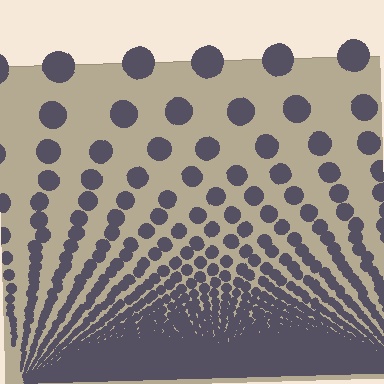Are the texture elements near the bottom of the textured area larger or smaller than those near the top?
Smaller. The gradient is inverted — elements near the bottom are smaller and denser.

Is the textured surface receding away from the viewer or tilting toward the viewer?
The surface appears to tilt toward the viewer. Texture elements get larger and sparser toward the top.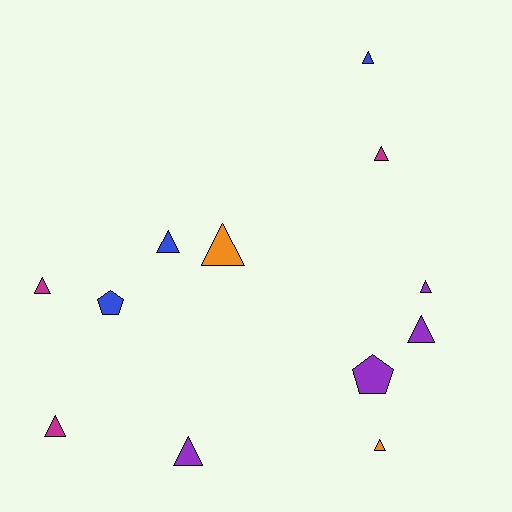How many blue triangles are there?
There are 2 blue triangles.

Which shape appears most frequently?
Triangle, with 10 objects.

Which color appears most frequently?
Purple, with 4 objects.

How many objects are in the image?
There are 12 objects.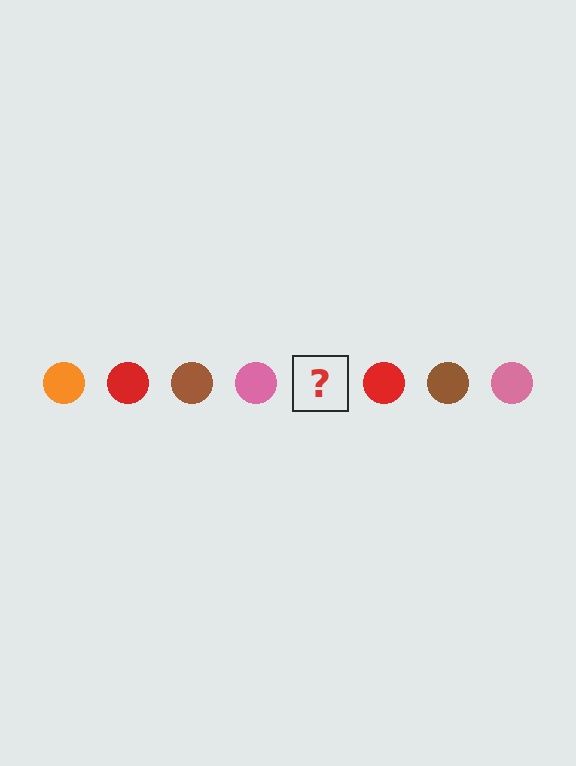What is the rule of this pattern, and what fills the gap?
The rule is that the pattern cycles through orange, red, brown, pink circles. The gap should be filled with an orange circle.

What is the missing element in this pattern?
The missing element is an orange circle.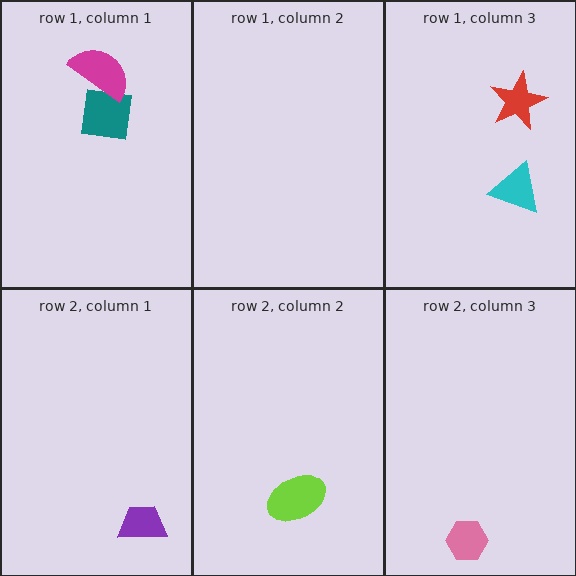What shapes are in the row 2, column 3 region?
The pink hexagon.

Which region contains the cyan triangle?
The row 1, column 3 region.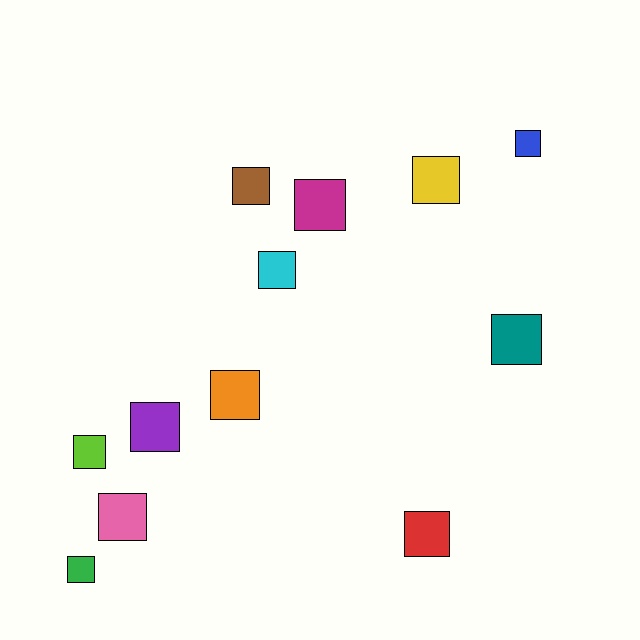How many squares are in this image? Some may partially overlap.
There are 12 squares.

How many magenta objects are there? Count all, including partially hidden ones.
There is 1 magenta object.